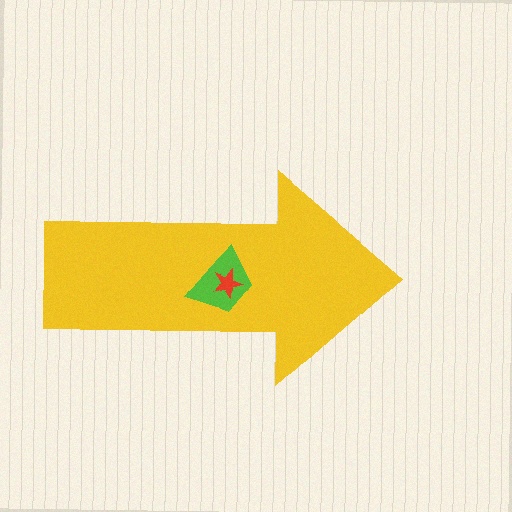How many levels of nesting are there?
3.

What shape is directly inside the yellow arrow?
The lime trapezoid.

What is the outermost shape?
The yellow arrow.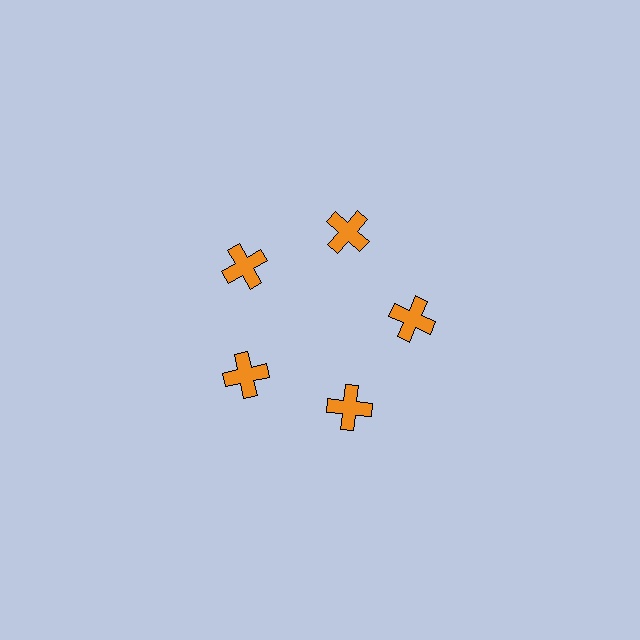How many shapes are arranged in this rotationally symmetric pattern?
There are 5 shapes, arranged in 5 groups of 1.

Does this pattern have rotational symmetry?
Yes, this pattern has 5-fold rotational symmetry. It looks the same after rotating 72 degrees around the center.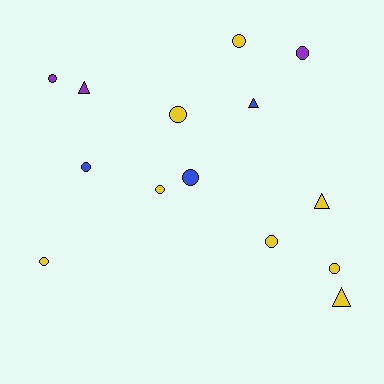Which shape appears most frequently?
Circle, with 10 objects.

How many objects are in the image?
There are 14 objects.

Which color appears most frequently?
Yellow, with 8 objects.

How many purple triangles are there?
There is 1 purple triangle.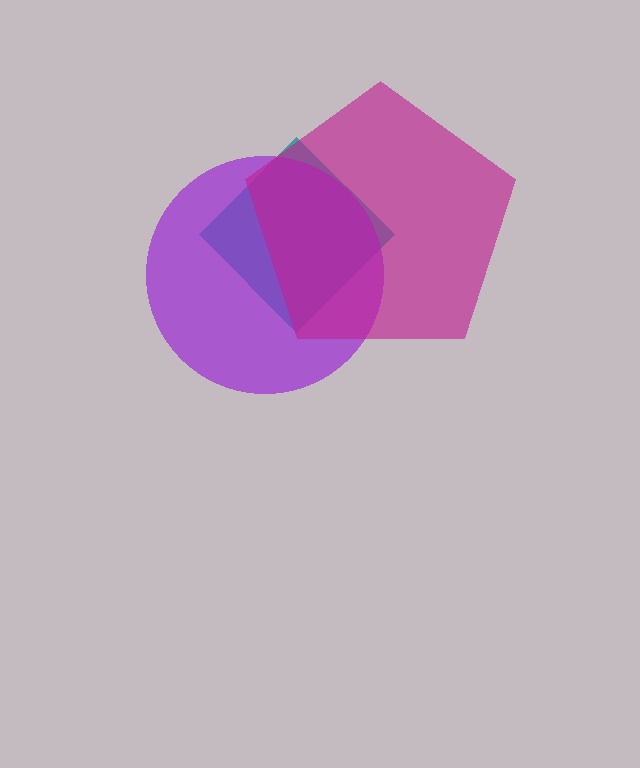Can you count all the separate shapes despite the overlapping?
Yes, there are 3 separate shapes.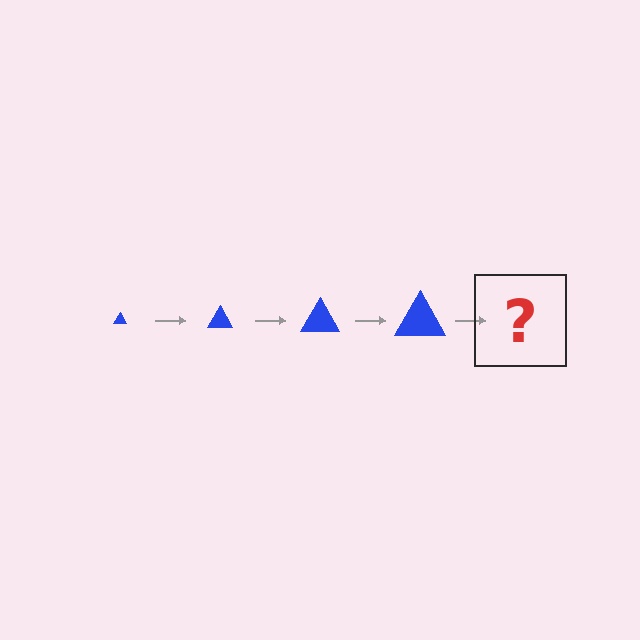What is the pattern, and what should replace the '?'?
The pattern is that the triangle gets progressively larger each step. The '?' should be a blue triangle, larger than the previous one.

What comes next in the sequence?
The next element should be a blue triangle, larger than the previous one.